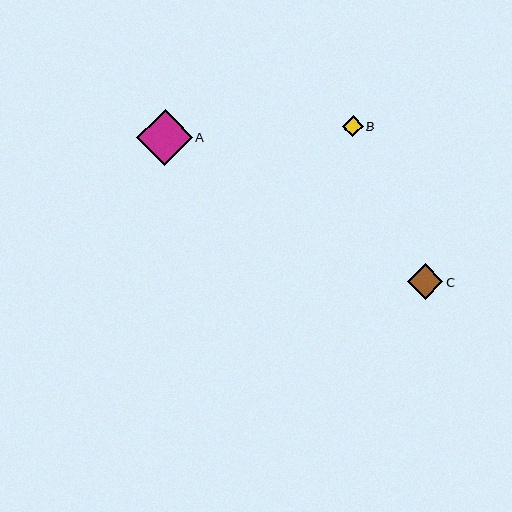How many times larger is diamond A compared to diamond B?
Diamond A is approximately 2.7 times the size of diamond B.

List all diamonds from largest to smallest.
From largest to smallest: A, C, B.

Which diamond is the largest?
Diamond A is the largest with a size of approximately 56 pixels.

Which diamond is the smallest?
Diamond B is the smallest with a size of approximately 21 pixels.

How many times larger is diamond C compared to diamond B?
Diamond C is approximately 1.7 times the size of diamond B.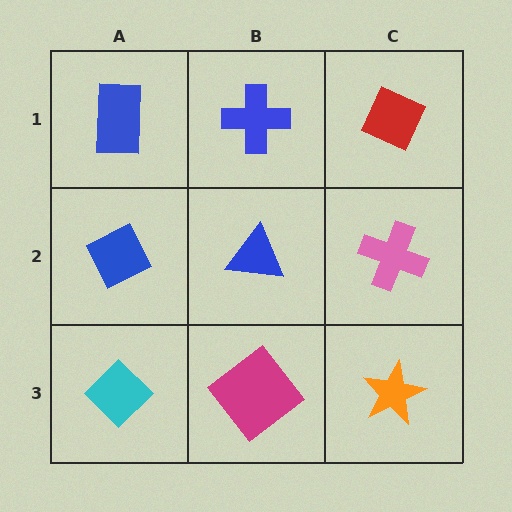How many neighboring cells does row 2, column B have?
4.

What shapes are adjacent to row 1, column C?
A pink cross (row 2, column C), a blue cross (row 1, column B).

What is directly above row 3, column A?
A blue diamond.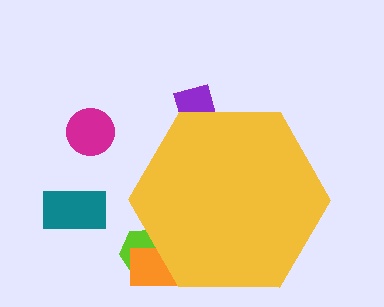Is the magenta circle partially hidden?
No, the magenta circle is fully visible.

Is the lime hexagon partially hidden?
Yes, the lime hexagon is partially hidden behind the yellow hexagon.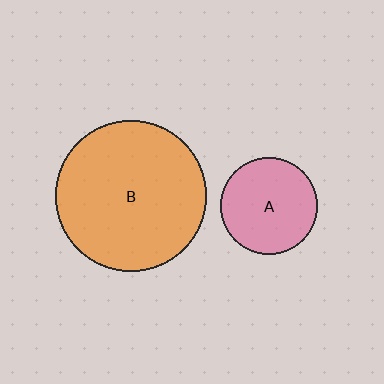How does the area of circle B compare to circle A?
Approximately 2.4 times.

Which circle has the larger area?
Circle B (orange).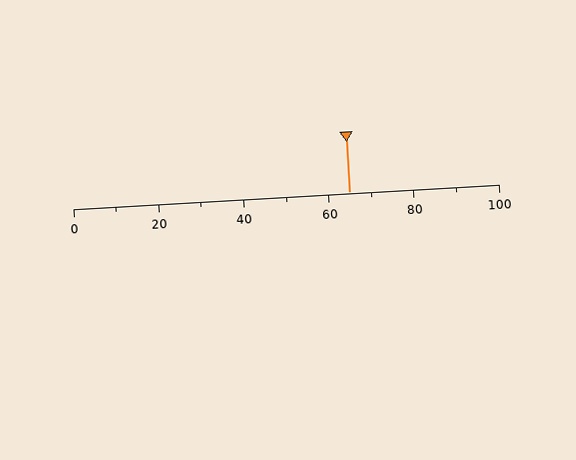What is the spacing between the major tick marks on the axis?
The major ticks are spaced 20 apart.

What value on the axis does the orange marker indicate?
The marker indicates approximately 65.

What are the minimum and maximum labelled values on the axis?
The axis runs from 0 to 100.